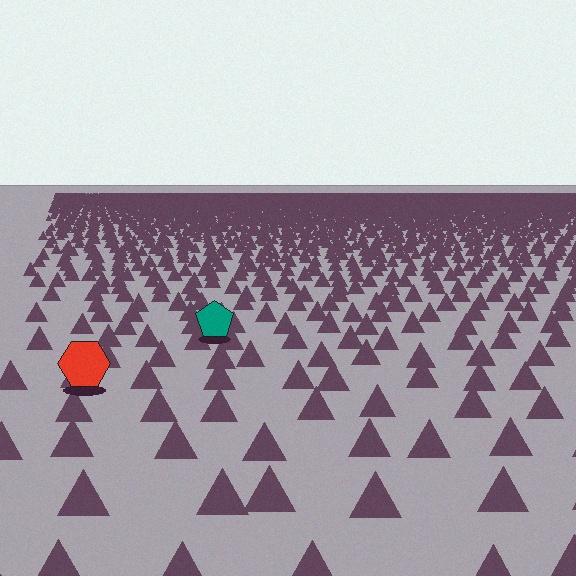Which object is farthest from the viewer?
The teal pentagon is farthest from the viewer. It appears smaller and the ground texture around it is denser.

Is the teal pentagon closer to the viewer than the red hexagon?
No. The red hexagon is closer — you can tell from the texture gradient: the ground texture is coarser near it.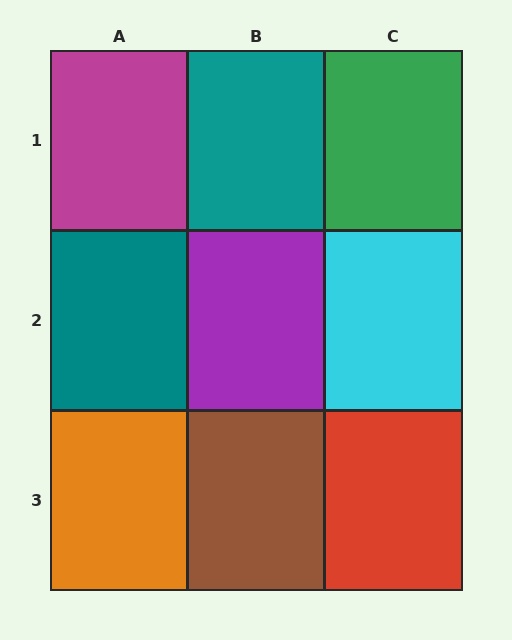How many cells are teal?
2 cells are teal.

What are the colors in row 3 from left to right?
Orange, brown, red.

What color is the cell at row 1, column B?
Teal.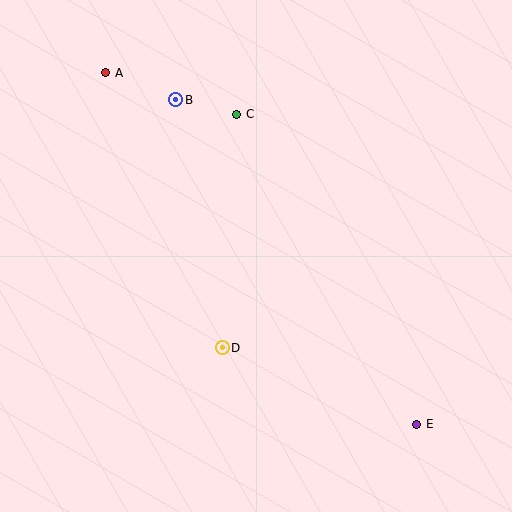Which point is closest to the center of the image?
Point D at (222, 348) is closest to the center.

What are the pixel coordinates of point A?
Point A is at (106, 73).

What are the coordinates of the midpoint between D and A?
The midpoint between D and A is at (164, 210).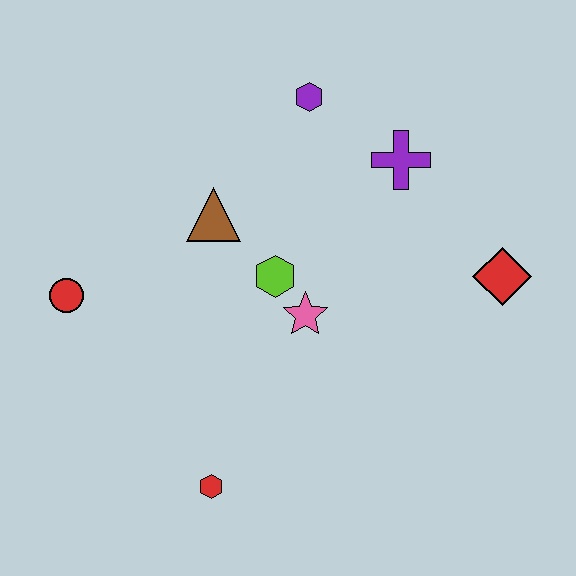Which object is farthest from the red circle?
The red diamond is farthest from the red circle.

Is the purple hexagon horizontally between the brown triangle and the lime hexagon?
No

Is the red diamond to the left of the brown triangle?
No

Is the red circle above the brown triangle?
No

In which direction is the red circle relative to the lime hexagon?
The red circle is to the left of the lime hexagon.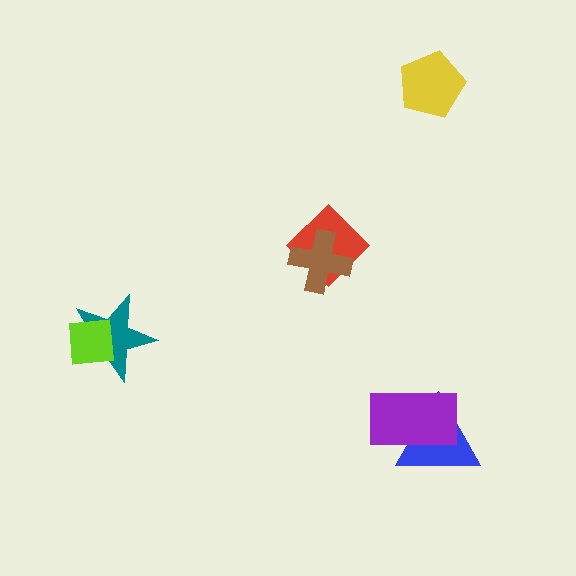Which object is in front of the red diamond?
The brown cross is in front of the red diamond.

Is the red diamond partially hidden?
Yes, it is partially covered by another shape.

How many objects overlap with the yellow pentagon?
0 objects overlap with the yellow pentagon.